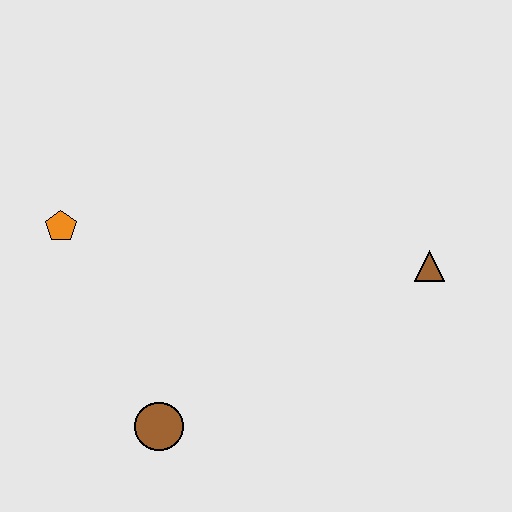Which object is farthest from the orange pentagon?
The brown triangle is farthest from the orange pentagon.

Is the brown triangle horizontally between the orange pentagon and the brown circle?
No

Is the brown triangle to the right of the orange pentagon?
Yes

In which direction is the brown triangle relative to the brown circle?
The brown triangle is to the right of the brown circle.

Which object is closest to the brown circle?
The orange pentagon is closest to the brown circle.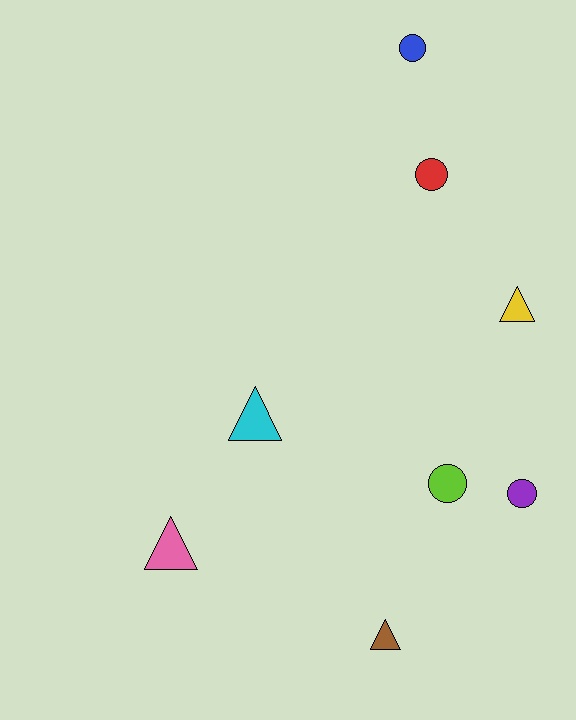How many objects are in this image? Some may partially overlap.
There are 8 objects.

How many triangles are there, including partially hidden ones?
There are 4 triangles.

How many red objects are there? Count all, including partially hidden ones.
There is 1 red object.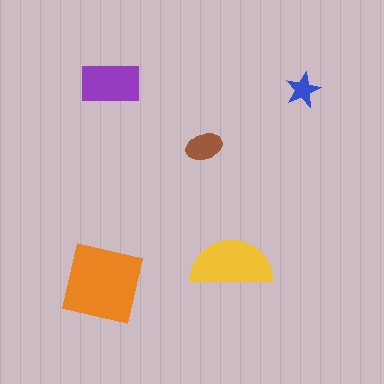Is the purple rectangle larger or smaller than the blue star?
Larger.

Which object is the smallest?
The blue star.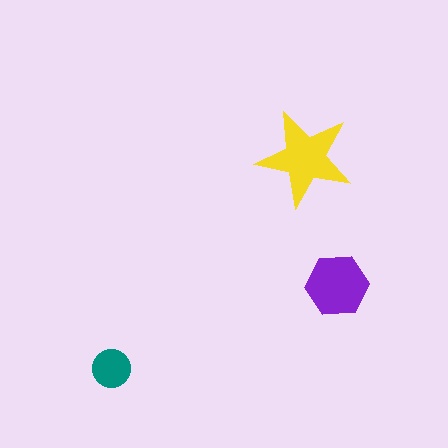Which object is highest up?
The yellow star is topmost.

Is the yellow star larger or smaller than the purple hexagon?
Larger.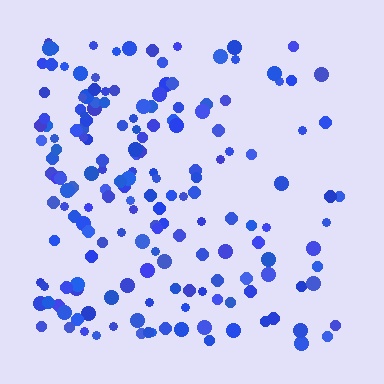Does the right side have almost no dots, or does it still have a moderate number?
Still a moderate number, just noticeably fewer than the left.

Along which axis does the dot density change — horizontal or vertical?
Horizontal.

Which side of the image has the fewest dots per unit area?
The right.